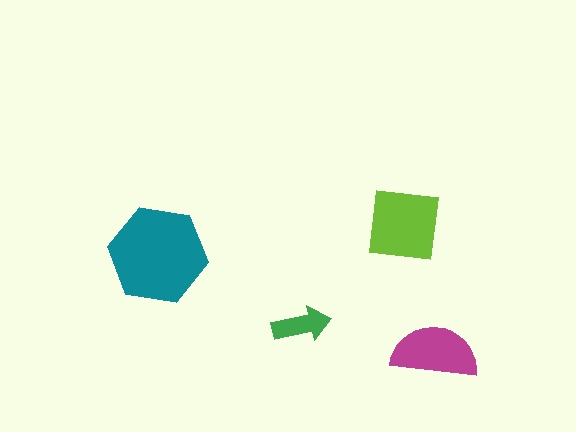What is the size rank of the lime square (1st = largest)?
2nd.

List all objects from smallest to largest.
The green arrow, the magenta semicircle, the lime square, the teal hexagon.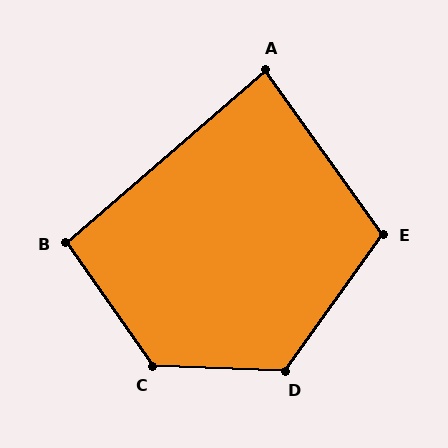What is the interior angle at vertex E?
Approximately 109 degrees (obtuse).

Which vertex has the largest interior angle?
C, at approximately 127 degrees.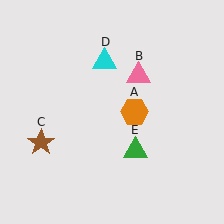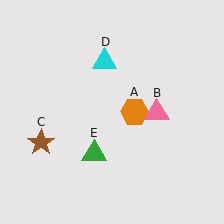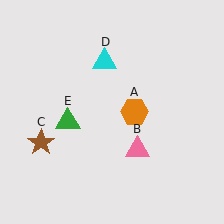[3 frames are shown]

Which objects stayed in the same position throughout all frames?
Orange hexagon (object A) and brown star (object C) and cyan triangle (object D) remained stationary.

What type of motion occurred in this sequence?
The pink triangle (object B), green triangle (object E) rotated clockwise around the center of the scene.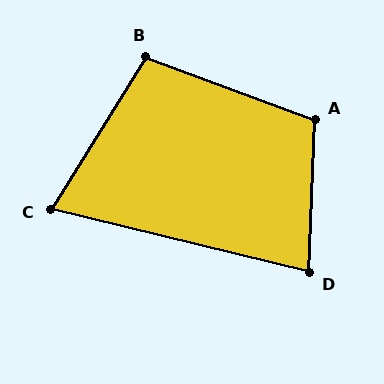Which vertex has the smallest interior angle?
C, at approximately 72 degrees.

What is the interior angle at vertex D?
Approximately 78 degrees (acute).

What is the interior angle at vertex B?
Approximately 102 degrees (obtuse).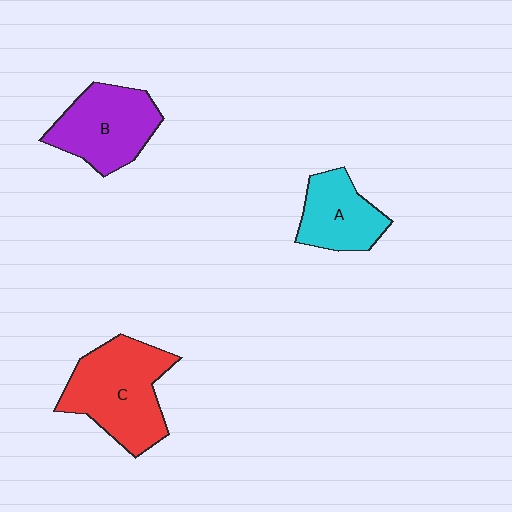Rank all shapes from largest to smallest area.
From largest to smallest: C (red), B (purple), A (cyan).